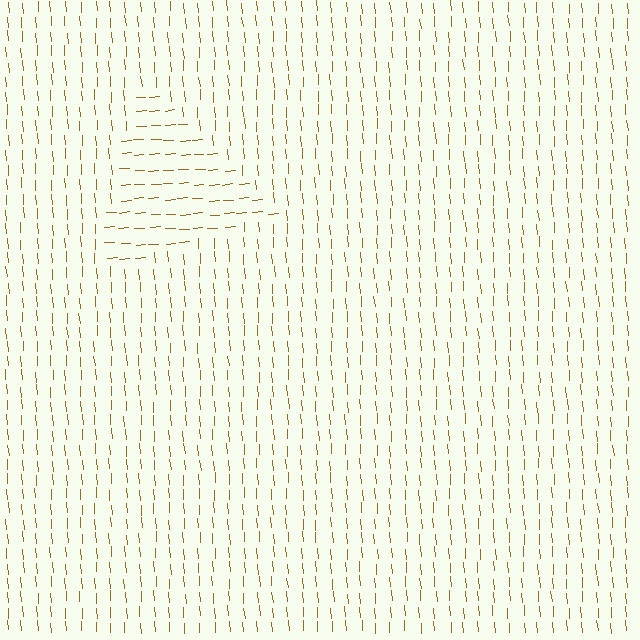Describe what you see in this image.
The image is filled with small brown line segments. A triangle region in the image has lines oriented differently from the surrounding lines, creating a visible texture boundary.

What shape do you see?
I see a triangle.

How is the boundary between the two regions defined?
The boundary is defined purely by a change in line orientation (approximately 90 degrees difference). All lines are the same color and thickness.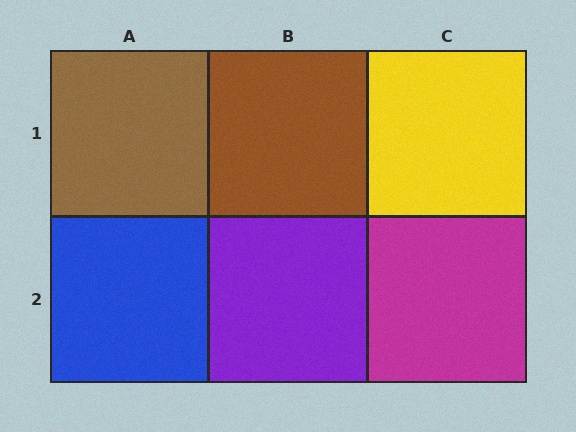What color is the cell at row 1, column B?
Brown.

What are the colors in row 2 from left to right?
Blue, purple, magenta.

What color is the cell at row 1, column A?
Brown.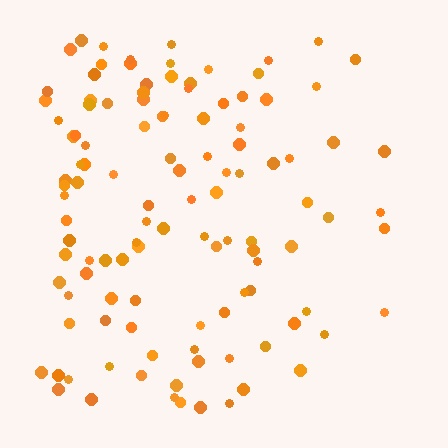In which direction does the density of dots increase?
From right to left, with the left side densest.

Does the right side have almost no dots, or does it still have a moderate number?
Still a moderate number, just noticeably fewer than the left.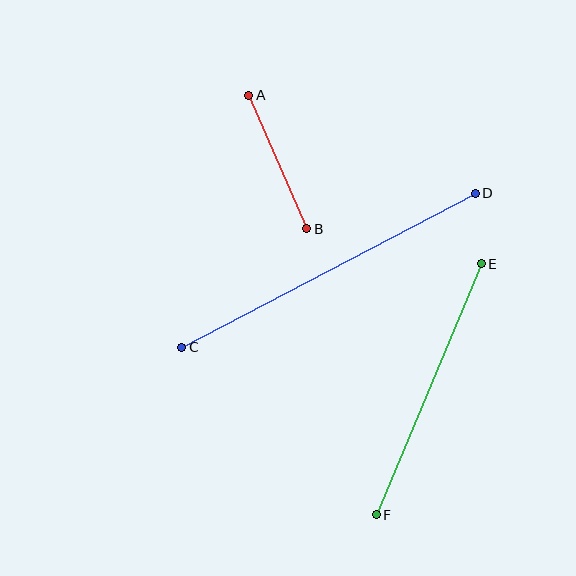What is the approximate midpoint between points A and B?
The midpoint is at approximately (278, 162) pixels.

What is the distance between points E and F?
The distance is approximately 272 pixels.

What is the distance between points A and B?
The distance is approximately 145 pixels.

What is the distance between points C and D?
The distance is approximately 331 pixels.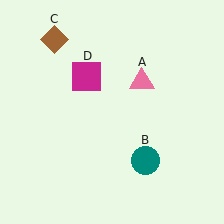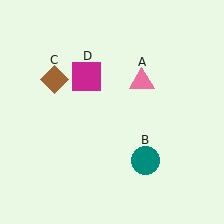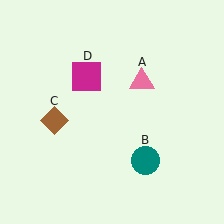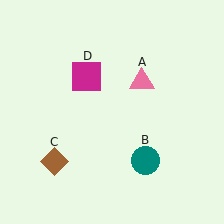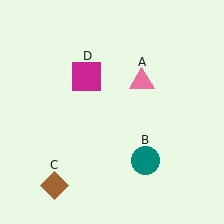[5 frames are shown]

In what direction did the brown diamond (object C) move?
The brown diamond (object C) moved down.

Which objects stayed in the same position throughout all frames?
Pink triangle (object A) and teal circle (object B) and magenta square (object D) remained stationary.